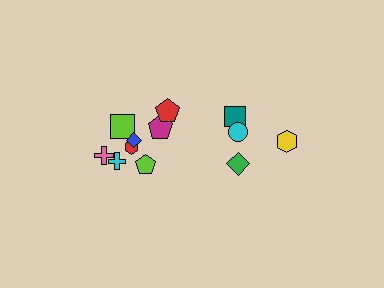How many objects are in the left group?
There are 8 objects.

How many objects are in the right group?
There are 4 objects.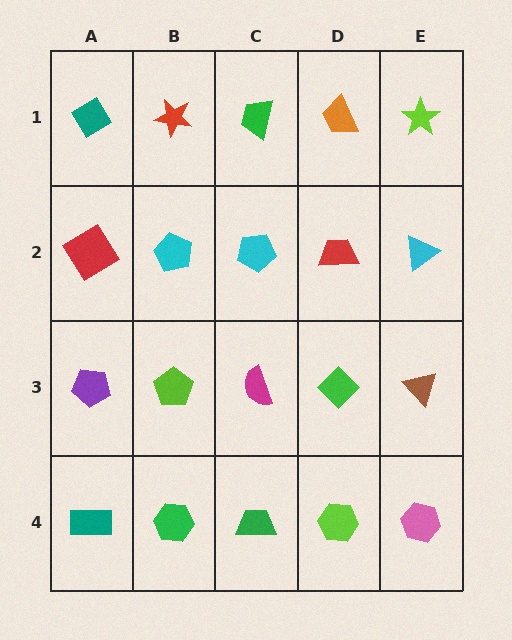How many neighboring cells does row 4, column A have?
2.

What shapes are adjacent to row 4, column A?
A purple pentagon (row 3, column A), a green hexagon (row 4, column B).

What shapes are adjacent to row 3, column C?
A cyan pentagon (row 2, column C), a green trapezoid (row 4, column C), a lime pentagon (row 3, column B), a green diamond (row 3, column D).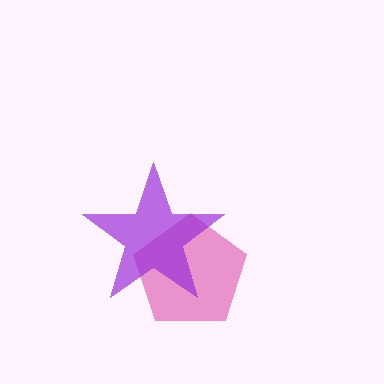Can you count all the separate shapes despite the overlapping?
Yes, there are 2 separate shapes.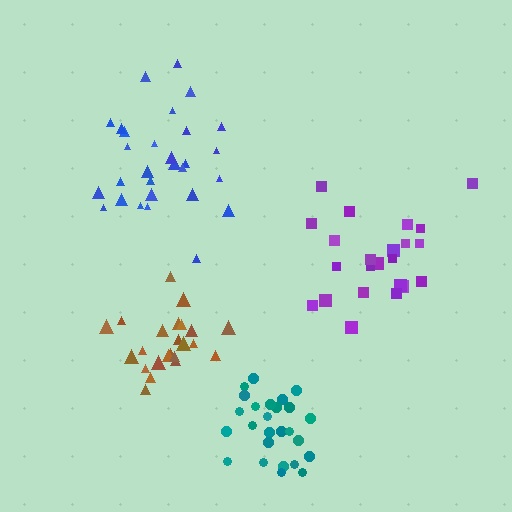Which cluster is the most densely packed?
Brown.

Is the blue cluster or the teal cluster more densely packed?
Teal.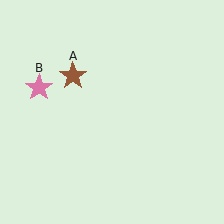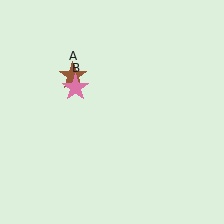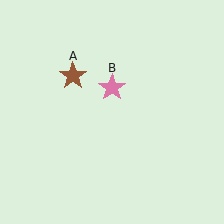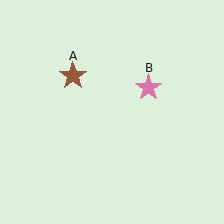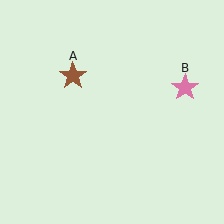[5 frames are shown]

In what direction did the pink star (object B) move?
The pink star (object B) moved right.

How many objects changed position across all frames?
1 object changed position: pink star (object B).